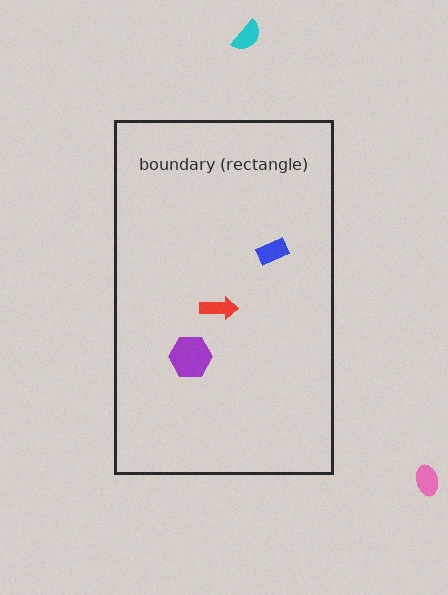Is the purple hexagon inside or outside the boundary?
Inside.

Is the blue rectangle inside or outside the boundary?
Inside.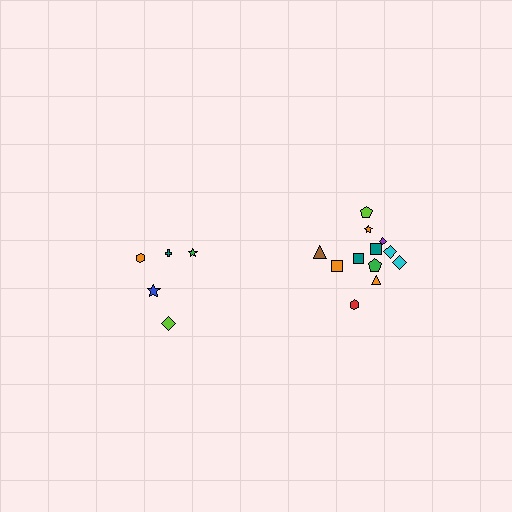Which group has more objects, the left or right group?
The right group.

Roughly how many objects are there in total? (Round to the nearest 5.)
Roughly 15 objects in total.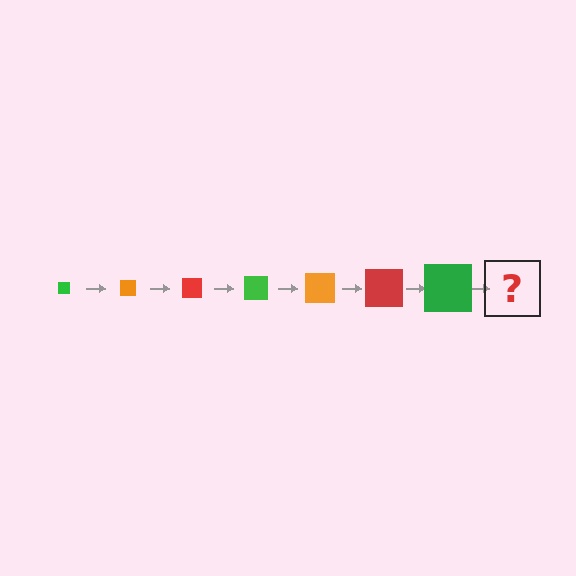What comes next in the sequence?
The next element should be an orange square, larger than the previous one.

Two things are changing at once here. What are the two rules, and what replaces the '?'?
The two rules are that the square grows larger each step and the color cycles through green, orange, and red. The '?' should be an orange square, larger than the previous one.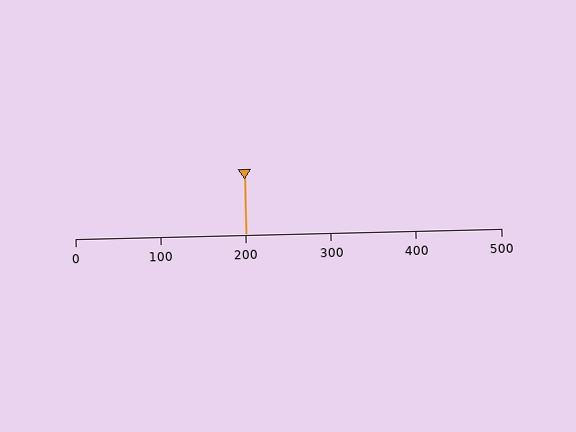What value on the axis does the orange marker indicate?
The marker indicates approximately 200.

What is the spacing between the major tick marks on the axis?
The major ticks are spaced 100 apart.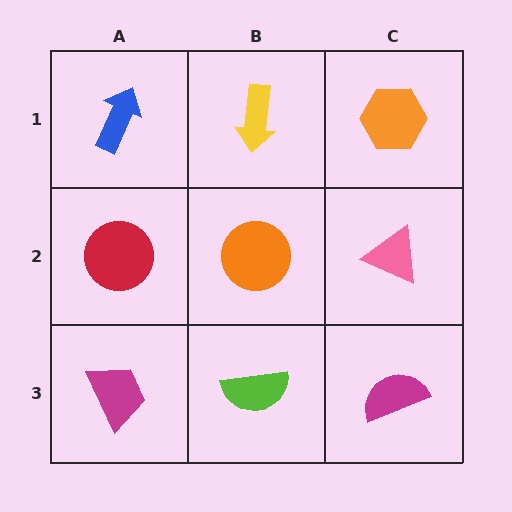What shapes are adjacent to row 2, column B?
A yellow arrow (row 1, column B), a lime semicircle (row 3, column B), a red circle (row 2, column A), a pink triangle (row 2, column C).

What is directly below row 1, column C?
A pink triangle.